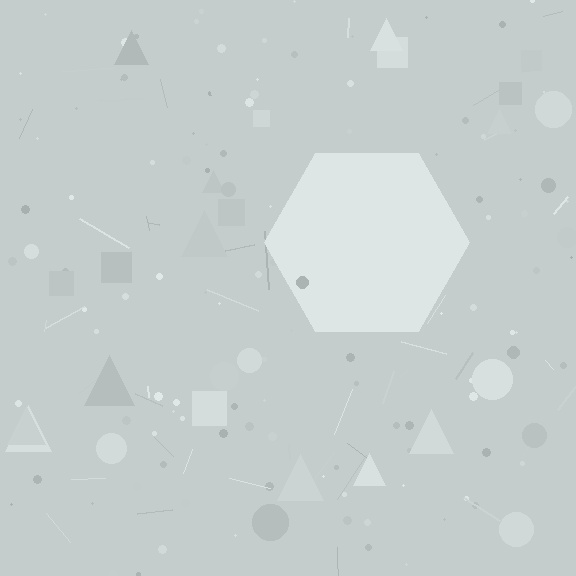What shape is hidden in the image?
A hexagon is hidden in the image.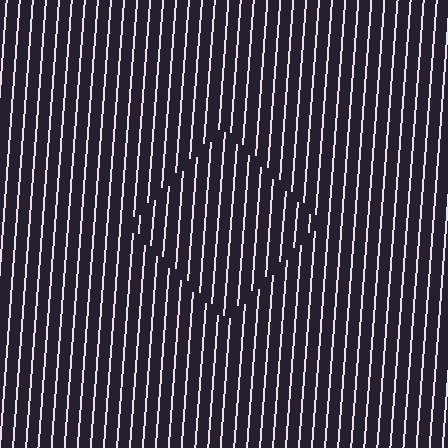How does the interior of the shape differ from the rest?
The interior of the shape contains the same grating, shifted by half a period — the contour is defined by the phase discontinuity where line-ends from the inner and outer gratings abut.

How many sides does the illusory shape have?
4 sides — the line-ends trace a square.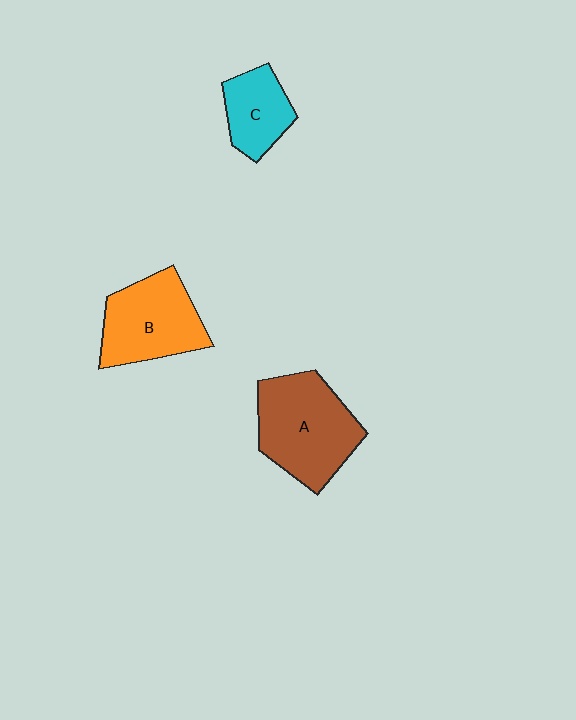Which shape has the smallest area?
Shape C (cyan).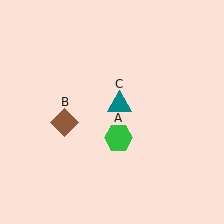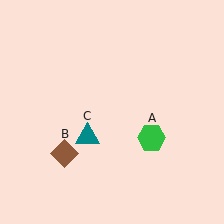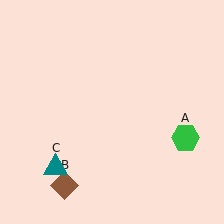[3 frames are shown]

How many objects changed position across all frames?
3 objects changed position: green hexagon (object A), brown diamond (object B), teal triangle (object C).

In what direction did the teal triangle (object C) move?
The teal triangle (object C) moved down and to the left.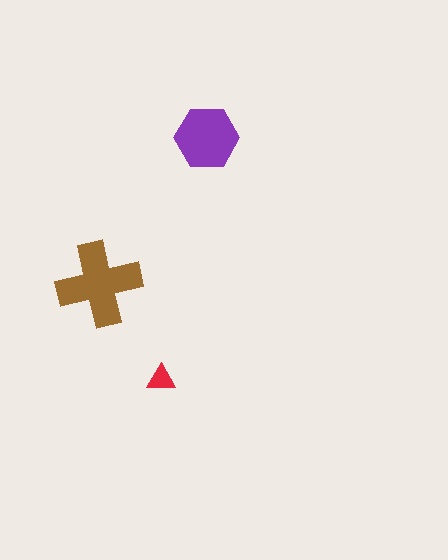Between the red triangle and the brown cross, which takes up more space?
The brown cross.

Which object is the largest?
The brown cross.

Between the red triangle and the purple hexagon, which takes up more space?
The purple hexagon.